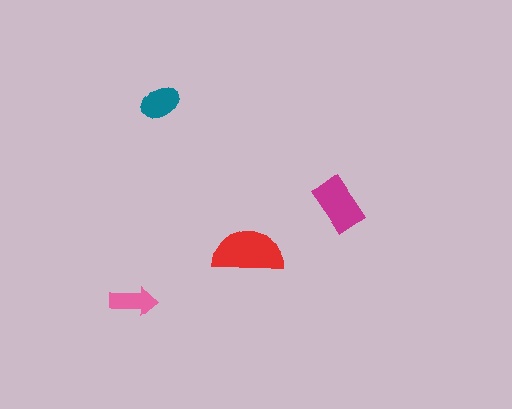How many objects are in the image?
There are 4 objects in the image.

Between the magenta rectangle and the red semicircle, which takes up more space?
The red semicircle.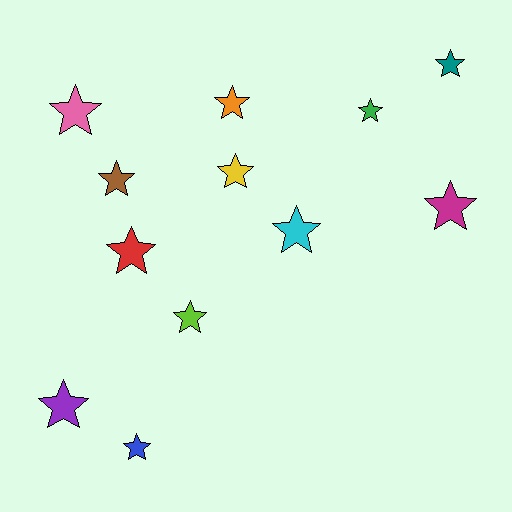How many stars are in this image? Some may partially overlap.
There are 12 stars.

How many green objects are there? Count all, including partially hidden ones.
There is 1 green object.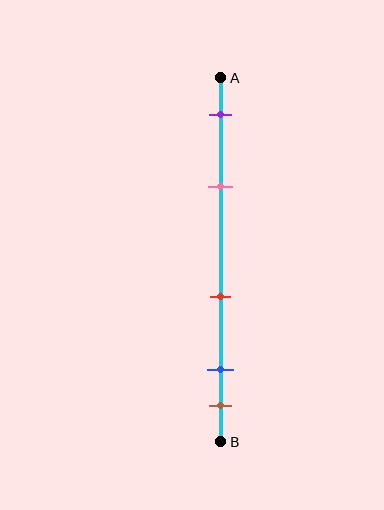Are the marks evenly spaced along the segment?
No, the marks are not evenly spaced.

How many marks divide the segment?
There are 5 marks dividing the segment.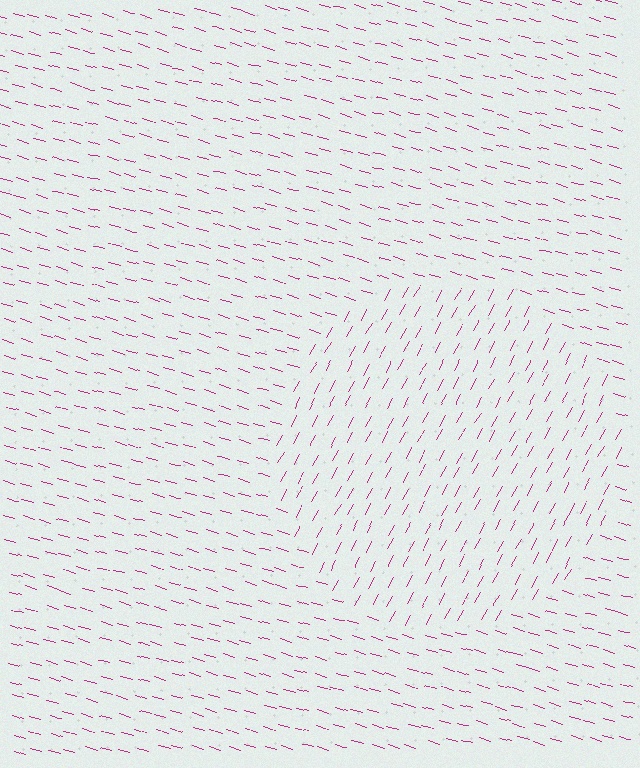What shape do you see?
I see a circle.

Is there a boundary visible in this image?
Yes, there is a texture boundary formed by a change in line orientation.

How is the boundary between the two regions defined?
The boundary is defined purely by a change in line orientation (approximately 78 degrees difference). All lines are the same color and thickness.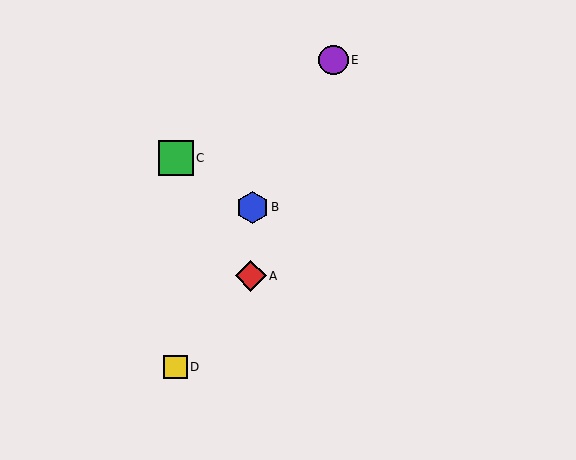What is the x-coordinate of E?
Object E is at x≈334.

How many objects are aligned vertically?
2 objects (C, D) are aligned vertically.